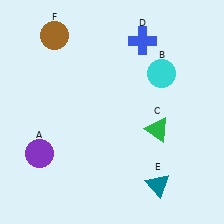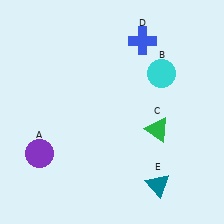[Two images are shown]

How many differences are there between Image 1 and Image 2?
There is 1 difference between the two images.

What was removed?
The brown circle (F) was removed in Image 2.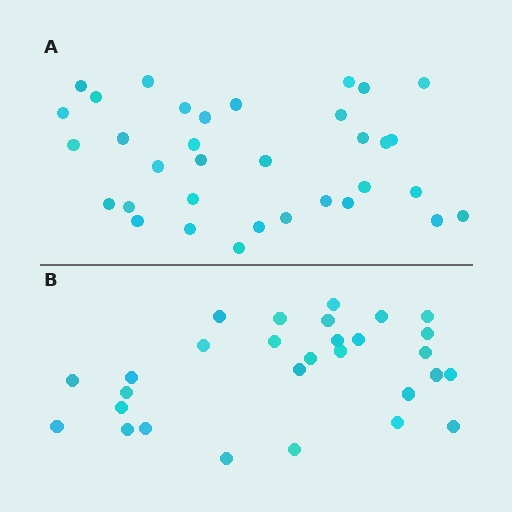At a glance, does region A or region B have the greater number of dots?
Region A (the top region) has more dots.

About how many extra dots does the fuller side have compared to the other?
Region A has about 5 more dots than region B.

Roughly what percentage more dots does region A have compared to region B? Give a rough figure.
About 15% more.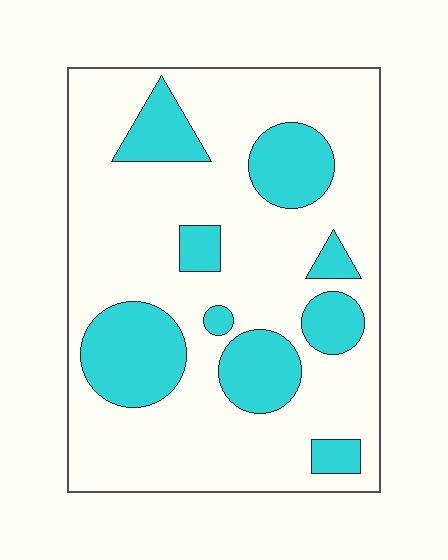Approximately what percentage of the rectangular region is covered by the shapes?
Approximately 25%.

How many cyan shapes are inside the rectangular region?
9.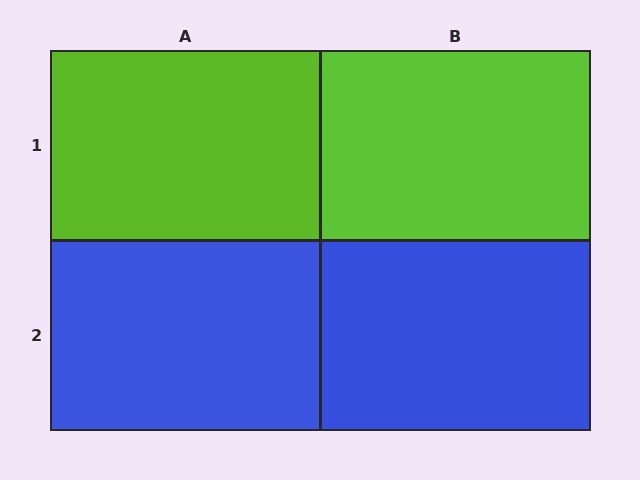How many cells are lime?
2 cells are lime.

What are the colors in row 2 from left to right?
Blue, blue.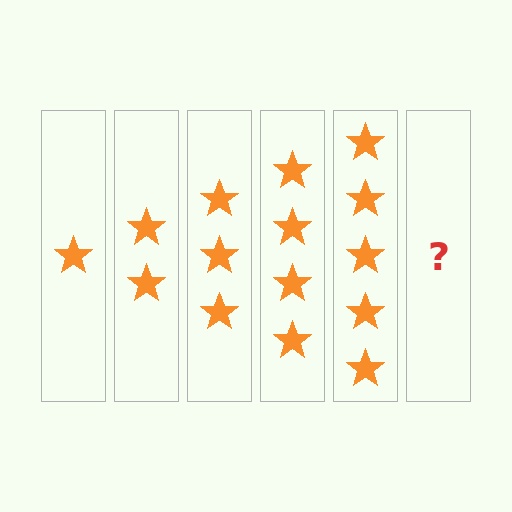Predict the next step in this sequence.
The next step is 6 stars.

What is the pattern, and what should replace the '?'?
The pattern is that each step adds one more star. The '?' should be 6 stars.